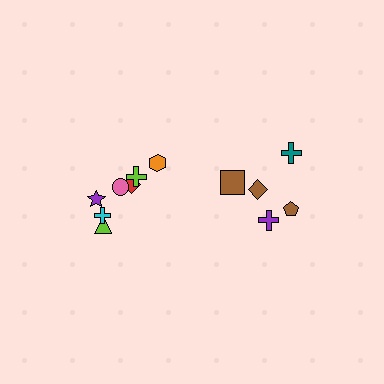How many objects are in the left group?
There are 7 objects.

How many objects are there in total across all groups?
There are 12 objects.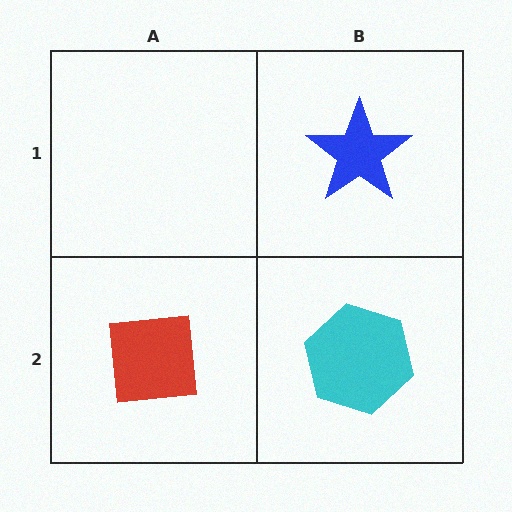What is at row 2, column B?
A cyan hexagon.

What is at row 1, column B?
A blue star.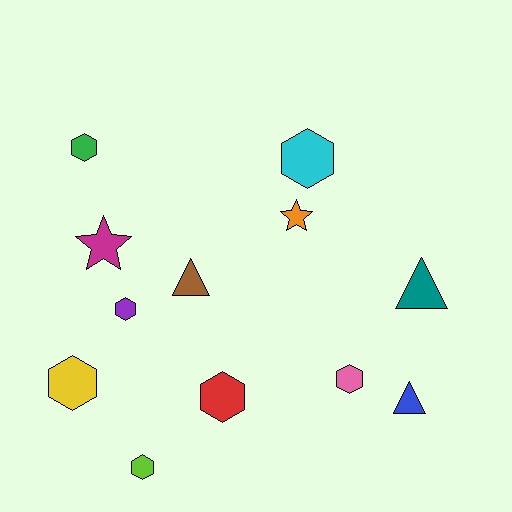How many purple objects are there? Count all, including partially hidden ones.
There is 1 purple object.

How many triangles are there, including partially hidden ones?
There are 3 triangles.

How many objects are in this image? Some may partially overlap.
There are 12 objects.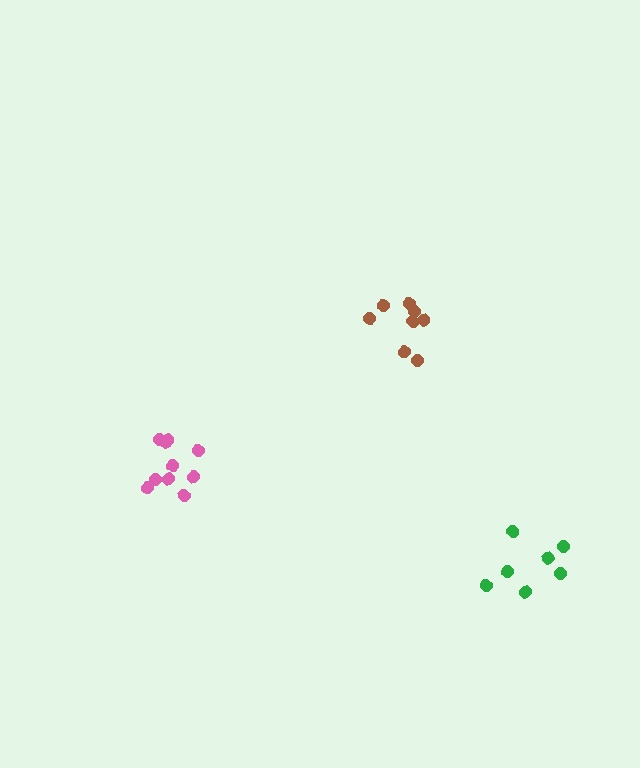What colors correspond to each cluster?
The clusters are colored: brown, green, pink.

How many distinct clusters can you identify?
There are 3 distinct clusters.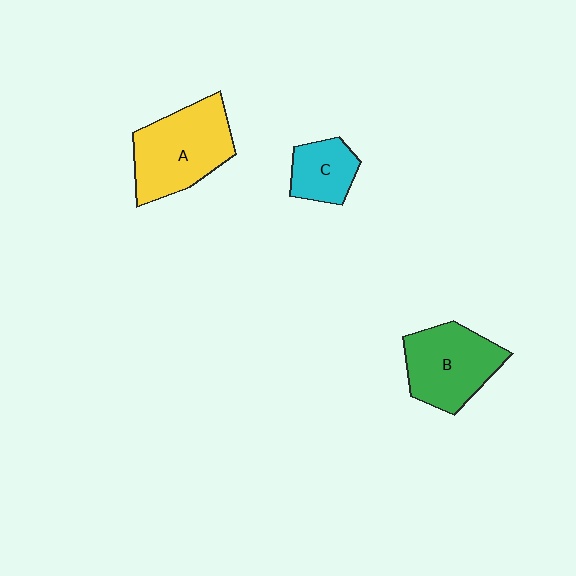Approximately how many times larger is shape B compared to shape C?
Approximately 1.8 times.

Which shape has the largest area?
Shape A (yellow).